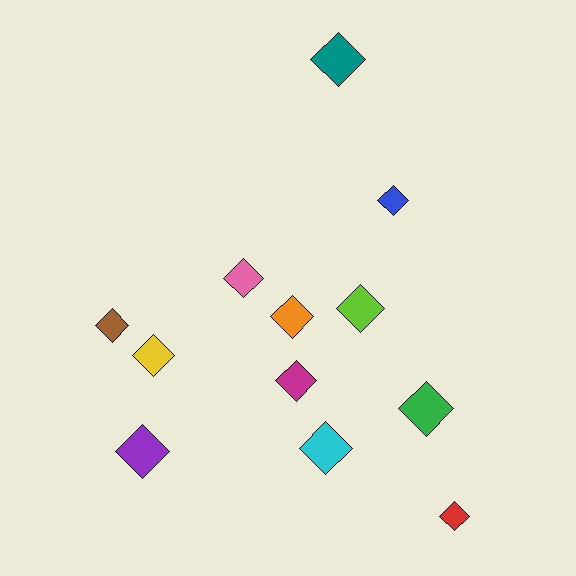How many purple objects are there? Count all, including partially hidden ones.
There is 1 purple object.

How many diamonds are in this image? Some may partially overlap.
There are 12 diamonds.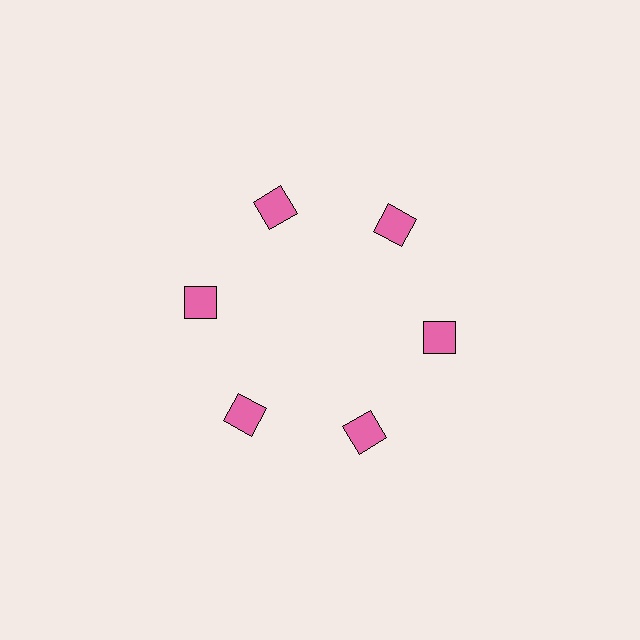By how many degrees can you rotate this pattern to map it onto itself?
The pattern maps onto itself every 60 degrees of rotation.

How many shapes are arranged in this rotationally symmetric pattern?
There are 6 shapes, arranged in 6 groups of 1.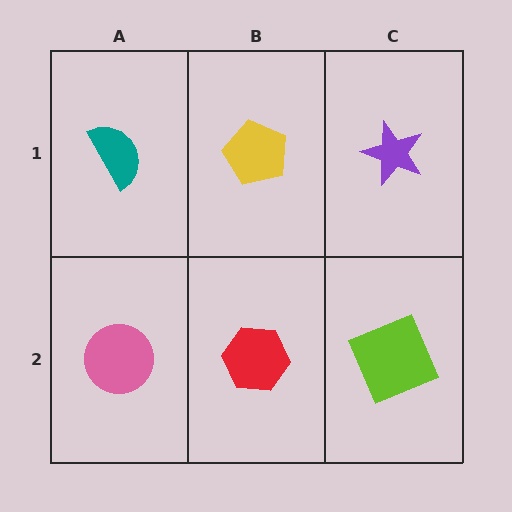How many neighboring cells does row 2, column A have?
2.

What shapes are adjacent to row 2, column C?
A purple star (row 1, column C), a red hexagon (row 2, column B).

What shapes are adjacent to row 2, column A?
A teal semicircle (row 1, column A), a red hexagon (row 2, column B).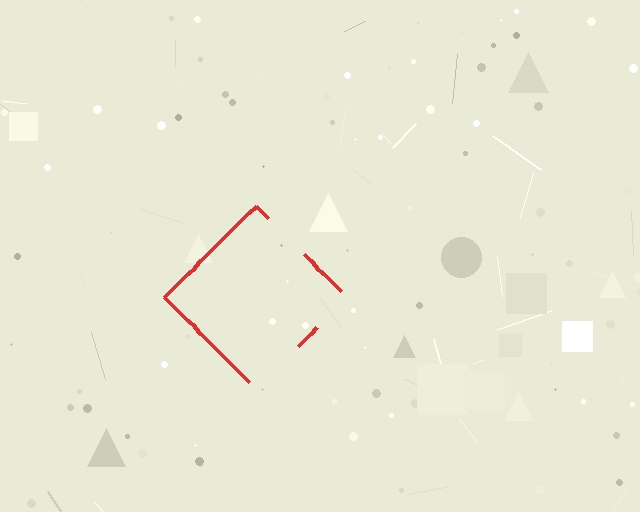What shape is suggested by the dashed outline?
The dashed outline suggests a diamond.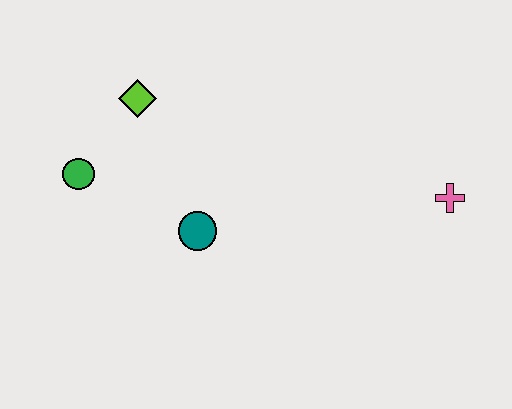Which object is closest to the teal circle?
The green circle is closest to the teal circle.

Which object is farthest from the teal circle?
The pink cross is farthest from the teal circle.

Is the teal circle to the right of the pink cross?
No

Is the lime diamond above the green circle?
Yes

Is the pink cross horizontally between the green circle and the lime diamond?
No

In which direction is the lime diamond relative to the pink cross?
The lime diamond is to the left of the pink cross.